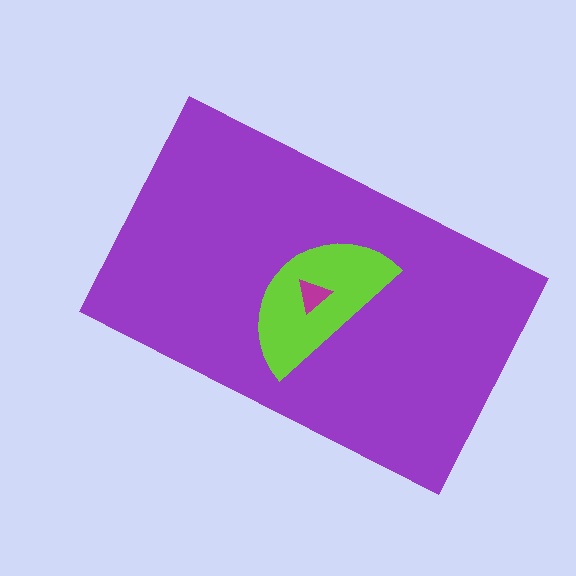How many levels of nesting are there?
3.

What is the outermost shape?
The purple rectangle.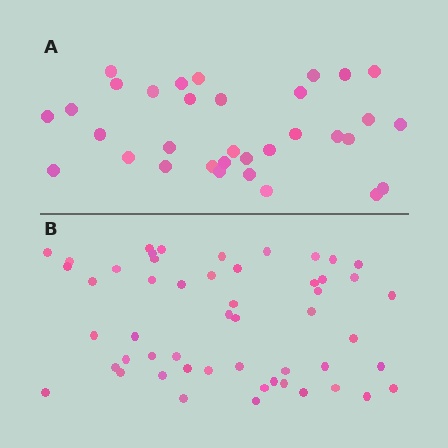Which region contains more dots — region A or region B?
Region B (the bottom region) has more dots.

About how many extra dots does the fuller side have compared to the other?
Region B has approximately 20 more dots than region A.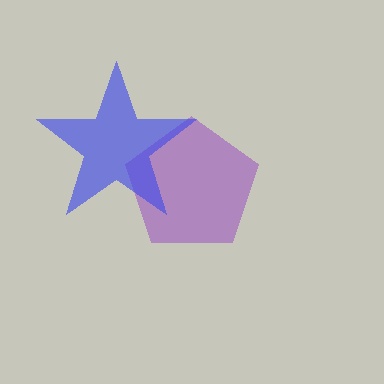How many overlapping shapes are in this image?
There are 2 overlapping shapes in the image.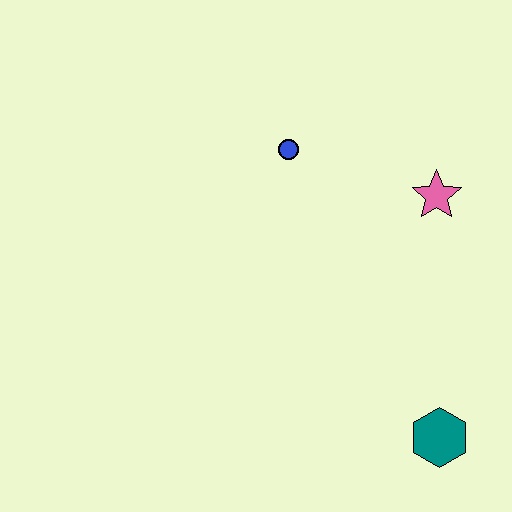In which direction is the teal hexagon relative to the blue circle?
The teal hexagon is below the blue circle.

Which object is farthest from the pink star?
The teal hexagon is farthest from the pink star.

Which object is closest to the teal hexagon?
The pink star is closest to the teal hexagon.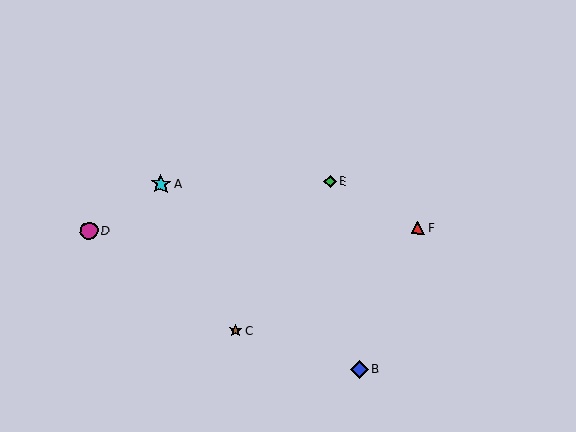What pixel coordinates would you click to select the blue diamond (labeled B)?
Click at (359, 369) to select the blue diamond B.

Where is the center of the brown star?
The center of the brown star is at (235, 330).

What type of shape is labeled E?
Shape E is a green diamond.